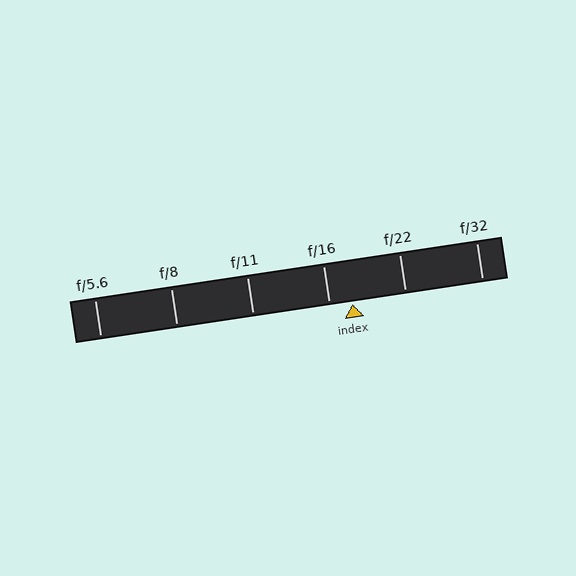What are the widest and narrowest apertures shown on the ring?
The widest aperture shown is f/5.6 and the narrowest is f/32.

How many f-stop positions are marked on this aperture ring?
There are 6 f-stop positions marked.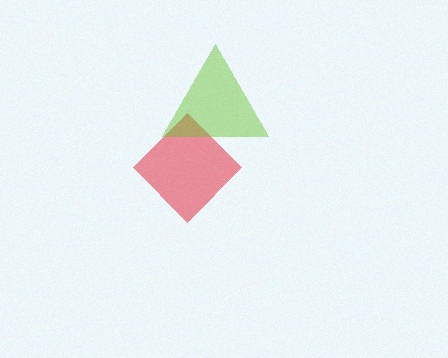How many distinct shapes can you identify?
There are 2 distinct shapes: a red diamond, a lime triangle.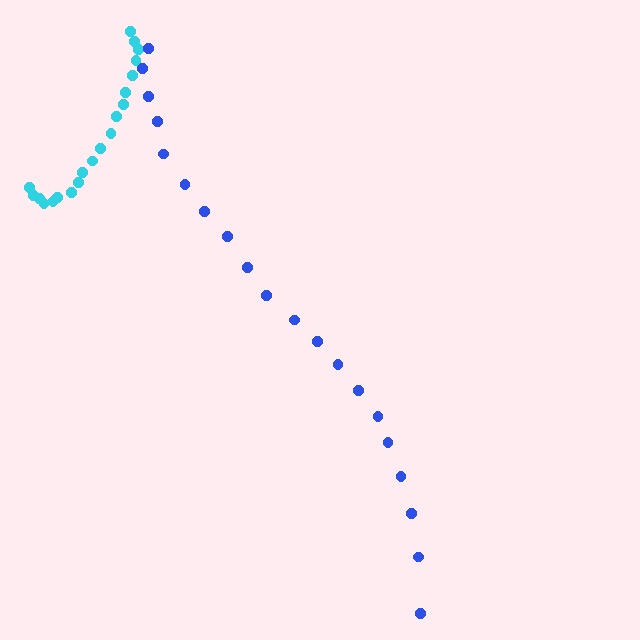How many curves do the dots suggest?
There are 2 distinct paths.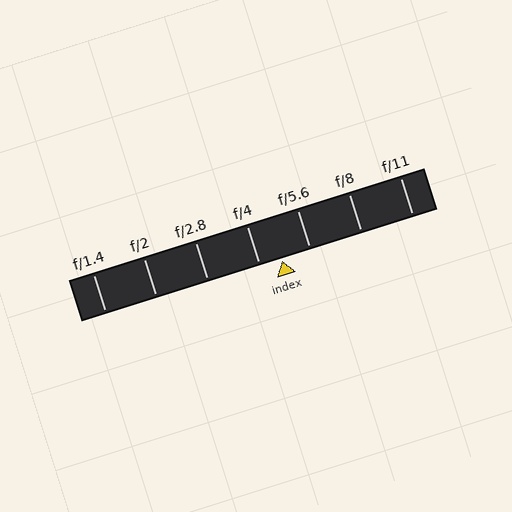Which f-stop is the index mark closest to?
The index mark is closest to f/4.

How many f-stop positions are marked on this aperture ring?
There are 7 f-stop positions marked.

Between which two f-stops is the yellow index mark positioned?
The index mark is between f/4 and f/5.6.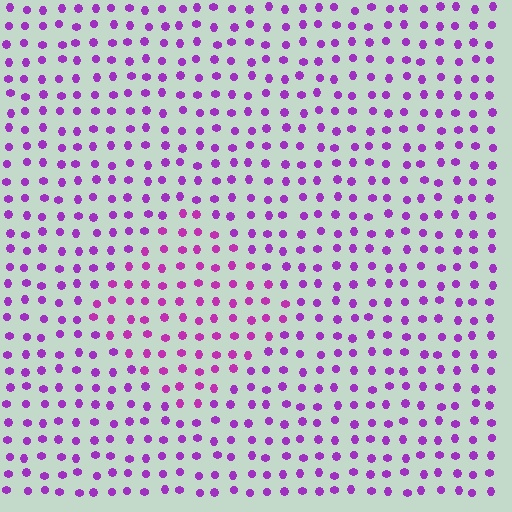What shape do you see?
I see a diamond.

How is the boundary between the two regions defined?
The boundary is defined purely by a slight shift in hue (about 20 degrees). Spacing, size, and orientation are identical on both sides.